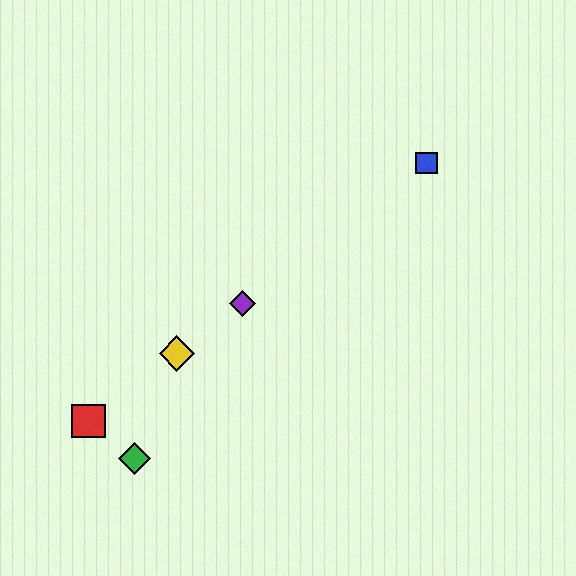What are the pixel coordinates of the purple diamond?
The purple diamond is at (242, 304).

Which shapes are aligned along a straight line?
The red square, the blue square, the yellow diamond, the purple diamond are aligned along a straight line.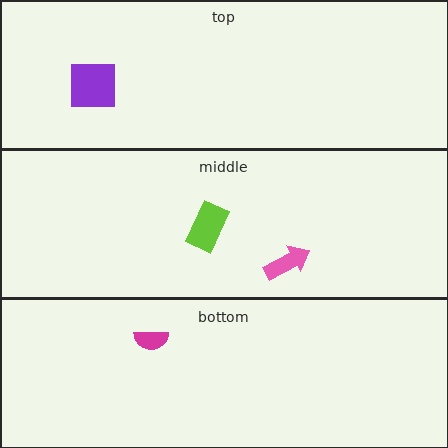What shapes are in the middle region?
The pink arrow, the lime rectangle.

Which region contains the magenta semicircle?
The bottom region.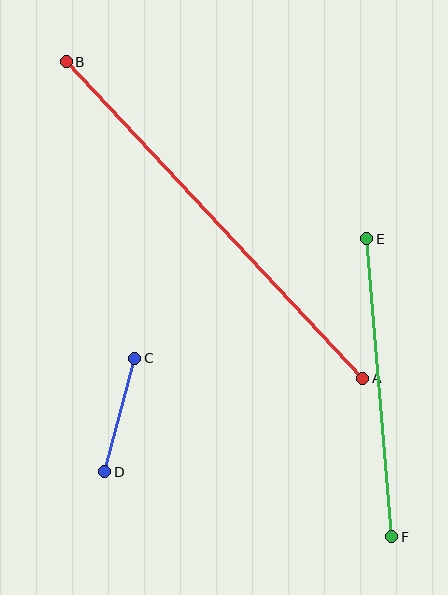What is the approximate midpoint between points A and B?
The midpoint is at approximately (215, 220) pixels.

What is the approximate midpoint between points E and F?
The midpoint is at approximately (379, 388) pixels.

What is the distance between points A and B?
The distance is approximately 434 pixels.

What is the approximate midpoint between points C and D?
The midpoint is at approximately (120, 415) pixels.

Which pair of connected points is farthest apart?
Points A and B are farthest apart.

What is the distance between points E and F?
The distance is approximately 299 pixels.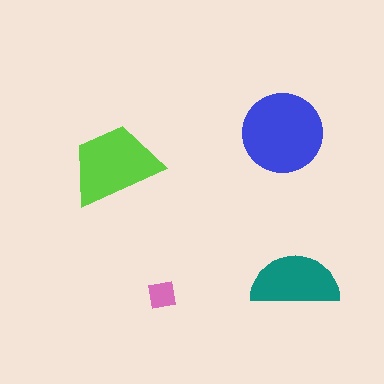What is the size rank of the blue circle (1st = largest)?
1st.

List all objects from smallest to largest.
The pink square, the teal semicircle, the lime trapezoid, the blue circle.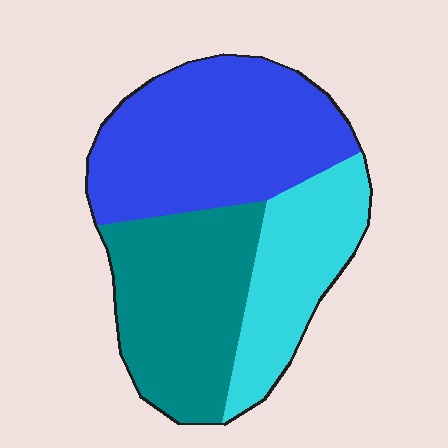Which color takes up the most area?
Blue, at roughly 40%.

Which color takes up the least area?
Cyan, at roughly 25%.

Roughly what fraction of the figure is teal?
Teal takes up about one third (1/3) of the figure.